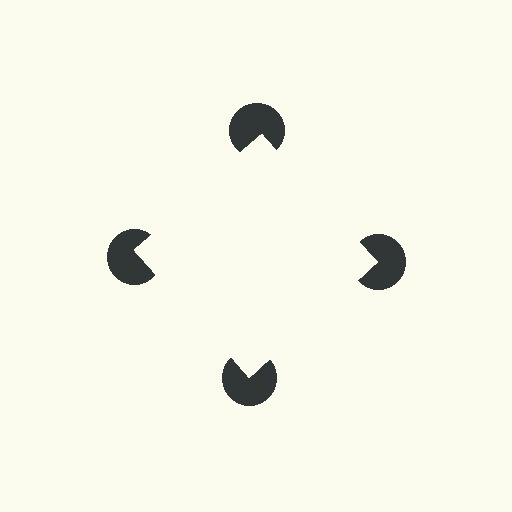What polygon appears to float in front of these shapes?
An illusory square — its edges are inferred from the aligned wedge cuts in the pac-man discs, not physically drawn.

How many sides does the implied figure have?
4 sides.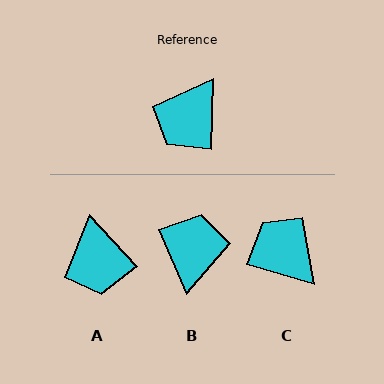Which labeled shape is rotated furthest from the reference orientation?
B, about 155 degrees away.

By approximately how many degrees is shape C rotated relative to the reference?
Approximately 104 degrees clockwise.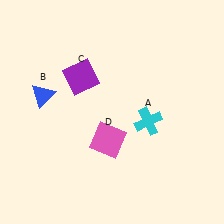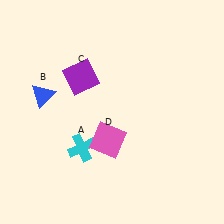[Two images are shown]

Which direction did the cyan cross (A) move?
The cyan cross (A) moved left.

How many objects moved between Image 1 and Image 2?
1 object moved between the two images.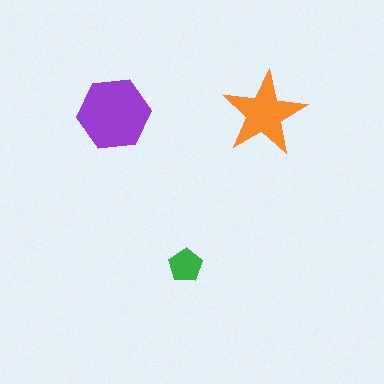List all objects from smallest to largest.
The green pentagon, the orange star, the purple hexagon.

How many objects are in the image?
There are 3 objects in the image.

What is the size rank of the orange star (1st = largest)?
2nd.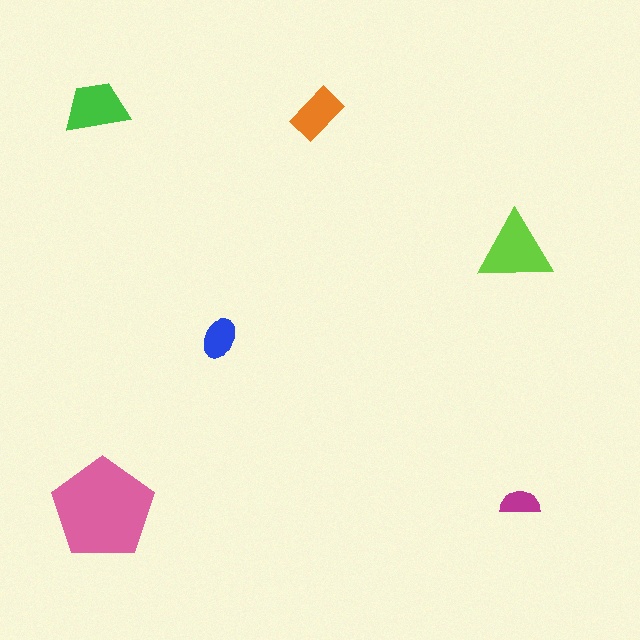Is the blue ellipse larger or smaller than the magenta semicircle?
Larger.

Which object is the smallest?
The magenta semicircle.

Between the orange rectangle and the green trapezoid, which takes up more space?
The green trapezoid.